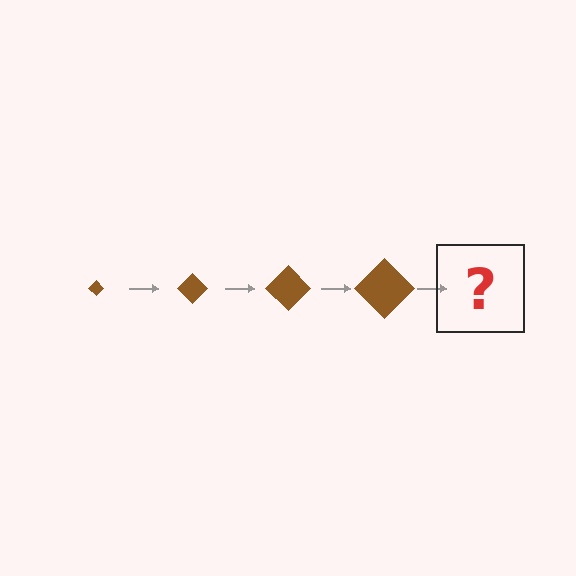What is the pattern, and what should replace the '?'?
The pattern is that the diamond gets progressively larger each step. The '?' should be a brown diamond, larger than the previous one.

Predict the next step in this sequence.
The next step is a brown diamond, larger than the previous one.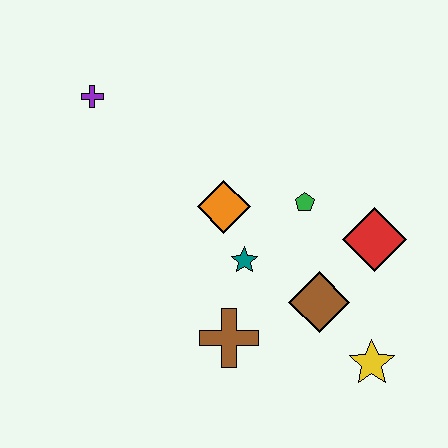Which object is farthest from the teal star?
The purple cross is farthest from the teal star.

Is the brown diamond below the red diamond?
Yes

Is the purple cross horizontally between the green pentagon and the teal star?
No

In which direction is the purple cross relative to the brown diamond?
The purple cross is to the left of the brown diamond.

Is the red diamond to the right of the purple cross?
Yes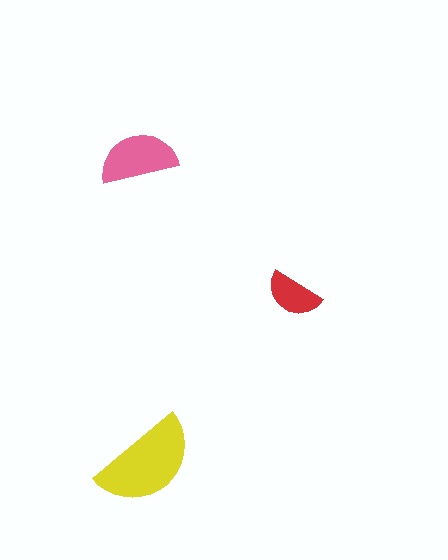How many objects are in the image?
There are 3 objects in the image.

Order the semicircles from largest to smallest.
the yellow one, the pink one, the red one.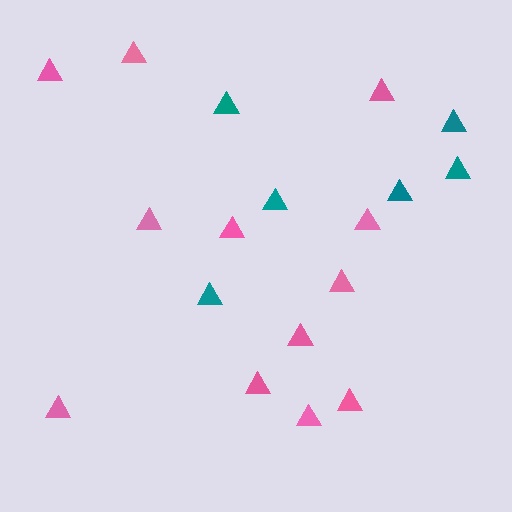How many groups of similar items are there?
There are 2 groups: one group of pink triangles (12) and one group of teal triangles (6).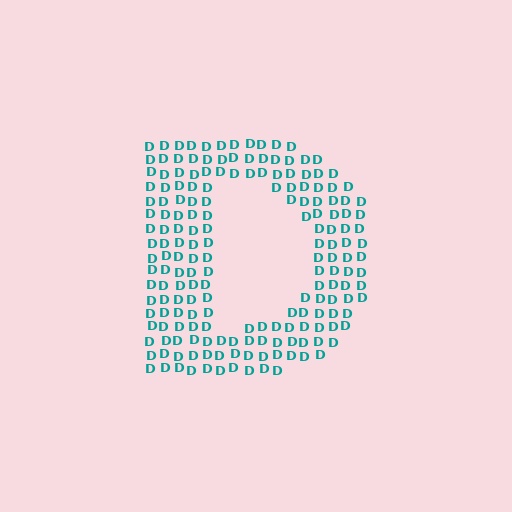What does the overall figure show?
The overall figure shows the letter D.